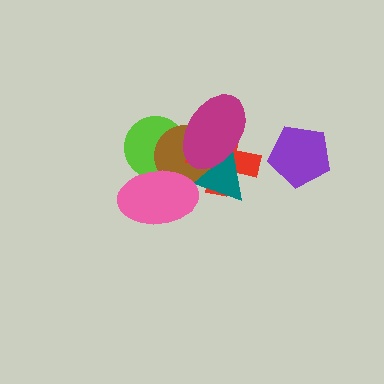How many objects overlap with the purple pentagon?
0 objects overlap with the purple pentagon.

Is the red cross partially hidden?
Yes, it is partially covered by another shape.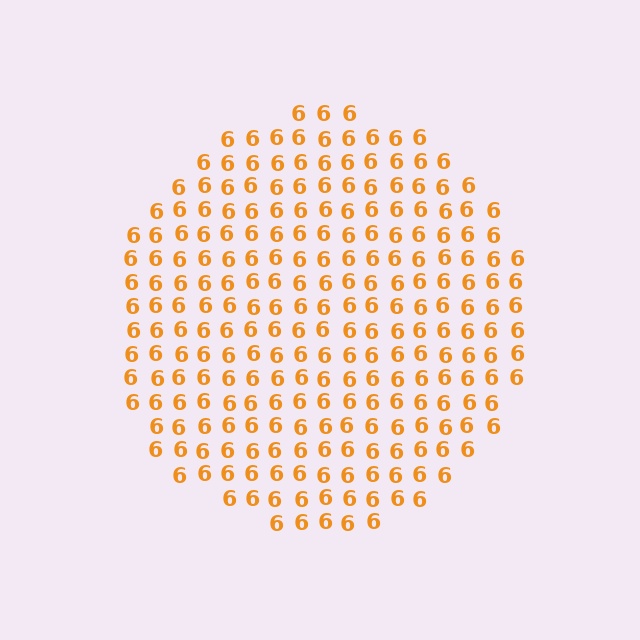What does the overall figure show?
The overall figure shows a circle.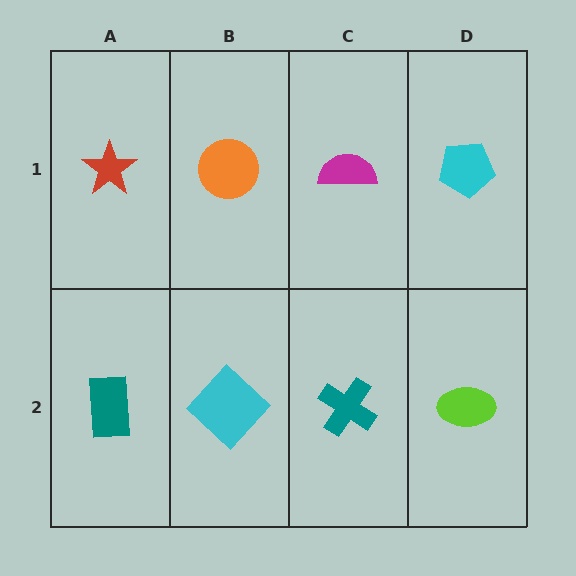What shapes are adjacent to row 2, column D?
A cyan pentagon (row 1, column D), a teal cross (row 2, column C).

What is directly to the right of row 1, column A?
An orange circle.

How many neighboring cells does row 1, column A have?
2.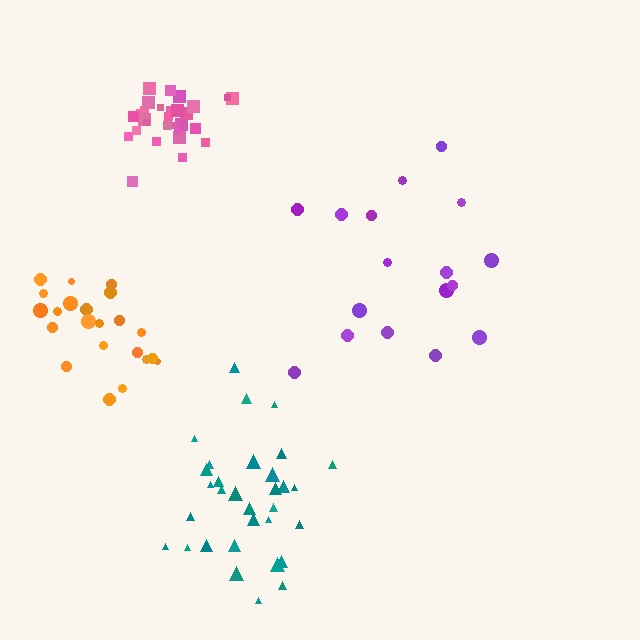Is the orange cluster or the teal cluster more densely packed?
Teal.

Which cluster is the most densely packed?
Pink.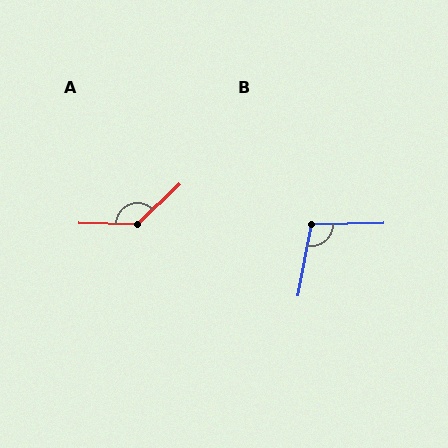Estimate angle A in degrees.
Approximately 135 degrees.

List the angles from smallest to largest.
B (102°), A (135°).